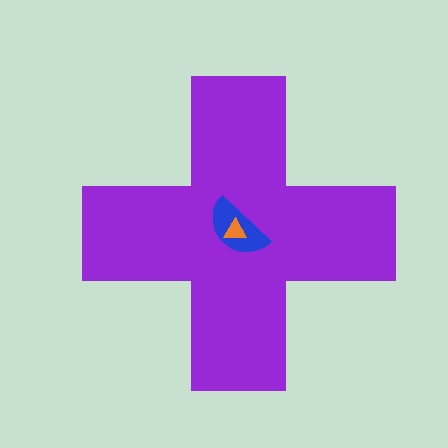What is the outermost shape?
The purple cross.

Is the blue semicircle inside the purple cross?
Yes.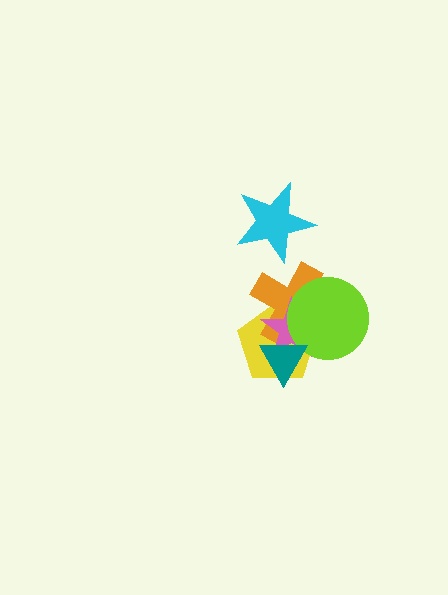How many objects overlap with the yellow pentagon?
4 objects overlap with the yellow pentagon.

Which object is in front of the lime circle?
The teal triangle is in front of the lime circle.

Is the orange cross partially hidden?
Yes, it is partially covered by another shape.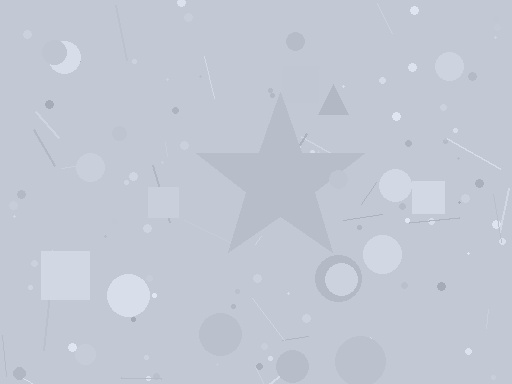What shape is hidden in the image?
A star is hidden in the image.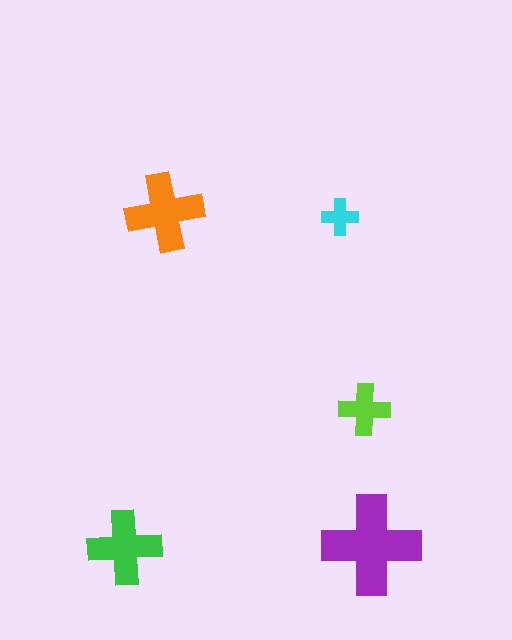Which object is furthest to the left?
The green cross is leftmost.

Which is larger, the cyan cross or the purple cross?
The purple one.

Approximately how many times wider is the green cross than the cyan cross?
About 2 times wider.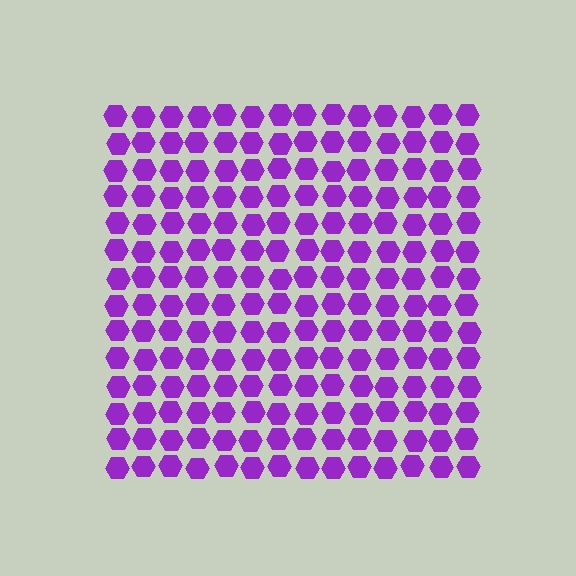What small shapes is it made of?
It is made of small hexagons.